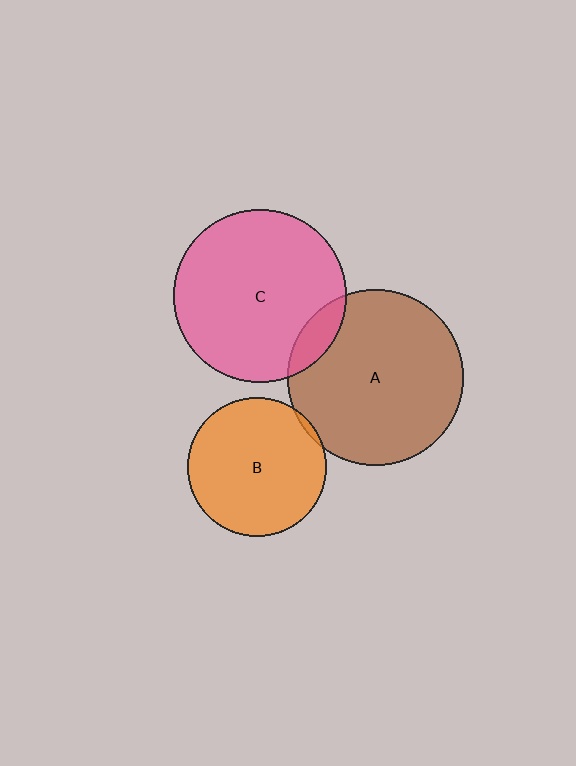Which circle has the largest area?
Circle A (brown).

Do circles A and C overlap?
Yes.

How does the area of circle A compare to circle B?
Approximately 1.6 times.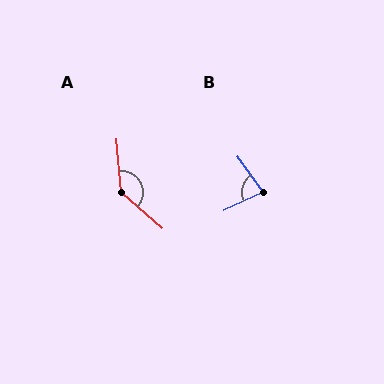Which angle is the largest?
A, at approximately 137 degrees.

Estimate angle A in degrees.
Approximately 137 degrees.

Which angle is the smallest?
B, at approximately 79 degrees.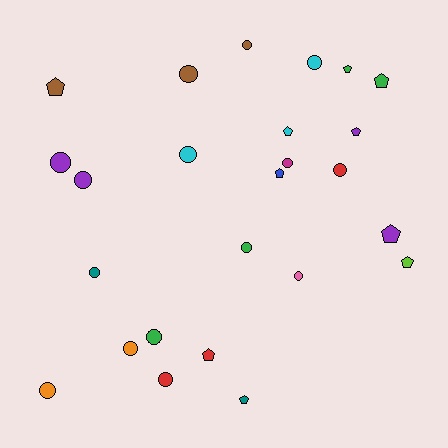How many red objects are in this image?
There are 3 red objects.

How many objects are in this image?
There are 25 objects.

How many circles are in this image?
There are 15 circles.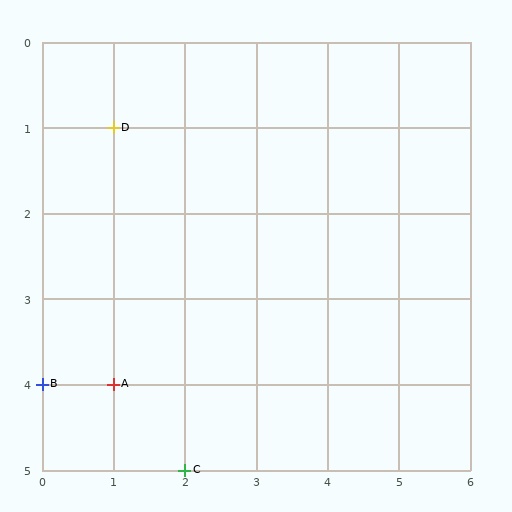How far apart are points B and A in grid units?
Points B and A are 1 column apart.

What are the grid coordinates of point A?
Point A is at grid coordinates (1, 4).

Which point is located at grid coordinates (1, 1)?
Point D is at (1, 1).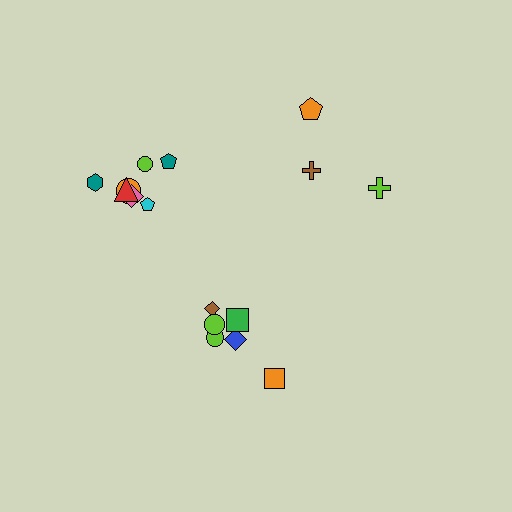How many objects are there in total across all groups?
There are 16 objects.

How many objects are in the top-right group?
There are 3 objects.